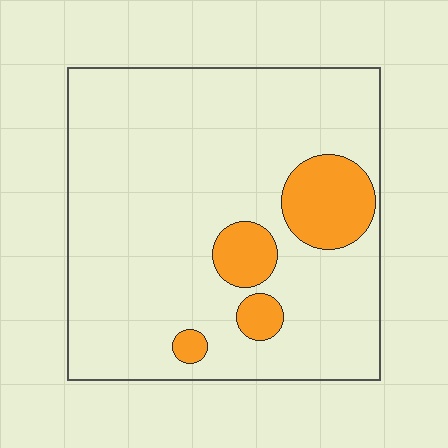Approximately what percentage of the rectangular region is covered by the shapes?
Approximately 15%.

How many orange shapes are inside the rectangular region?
4.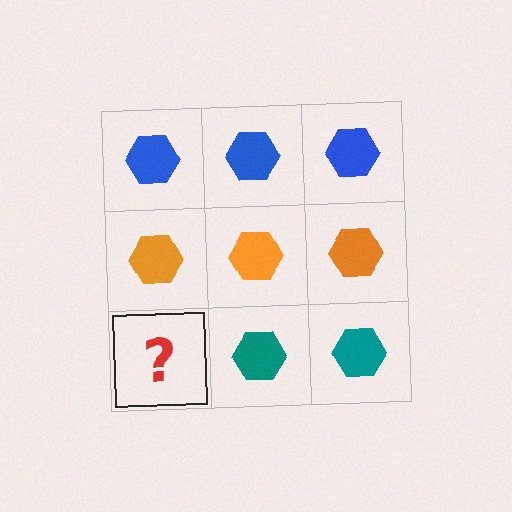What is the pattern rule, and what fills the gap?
The rule is that each row has a consistent color. The gap should be filled with a teal hexagon.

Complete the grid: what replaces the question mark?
The question mark should be replaced with a teal hexagon.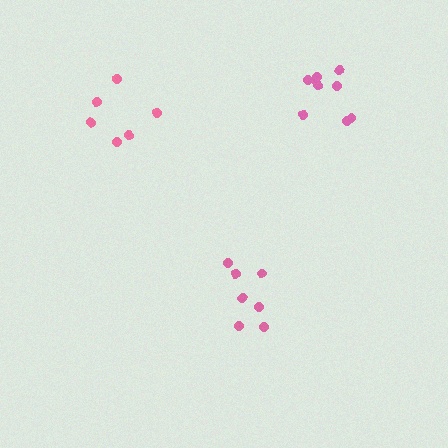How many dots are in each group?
Group 1: 6 dots, Group 2: 9 dots, Group 3: 7 dots (22 total).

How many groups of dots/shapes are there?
There are 3 groups.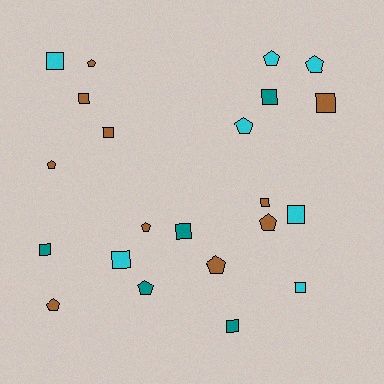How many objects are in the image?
There are 22 objects.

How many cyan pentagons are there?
There are 3 cyan pentagons.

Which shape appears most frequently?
Square, with 12 objects.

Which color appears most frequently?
Brown, with 10 objects.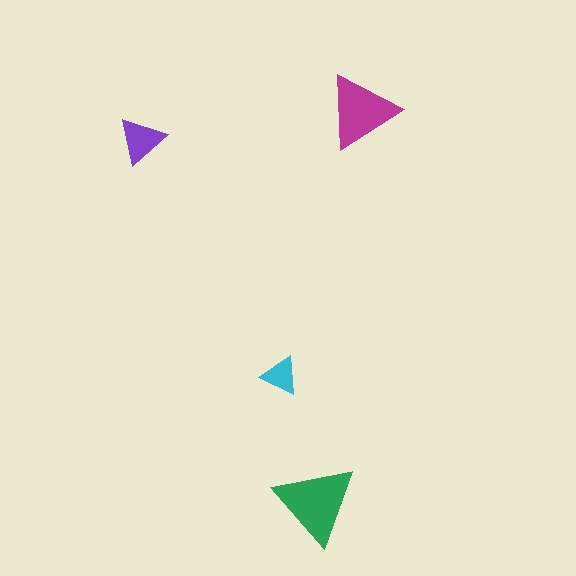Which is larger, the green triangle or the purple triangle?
The green one.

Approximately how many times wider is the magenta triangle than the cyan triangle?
About 2 times wider.